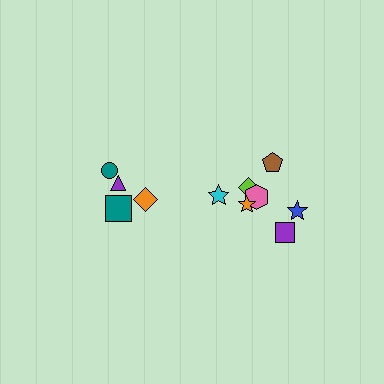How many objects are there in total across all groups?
There are 11 objects.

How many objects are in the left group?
There are 4 objects.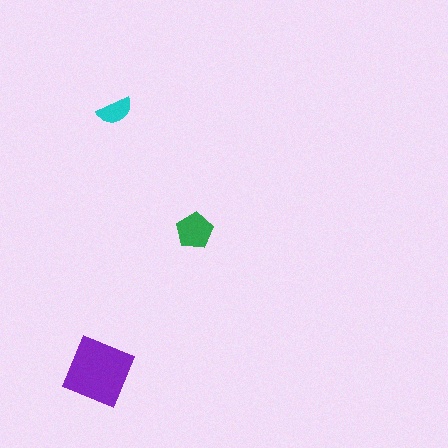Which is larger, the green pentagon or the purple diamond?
The purple diamond.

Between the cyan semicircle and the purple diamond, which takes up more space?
The purple diamond.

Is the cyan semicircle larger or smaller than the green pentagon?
Smaller.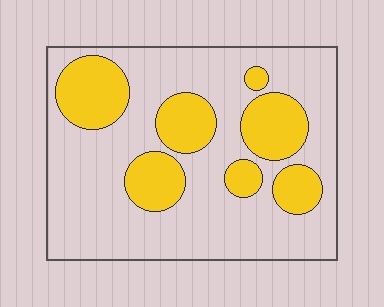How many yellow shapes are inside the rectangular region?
7.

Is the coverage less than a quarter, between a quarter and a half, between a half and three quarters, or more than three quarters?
Between a quarter and a half.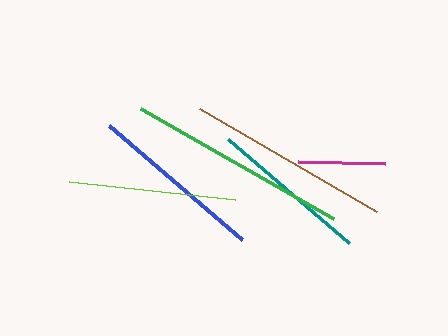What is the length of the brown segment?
The brown segment is approximately 205 pixels long.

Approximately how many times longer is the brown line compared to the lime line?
The brown line is approximately 1.2 times the length of the lime line.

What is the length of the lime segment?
The lime segment is approximately 167 pixels long.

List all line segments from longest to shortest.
From longest to shortest: green, brown, blue, lime, teal, magenta.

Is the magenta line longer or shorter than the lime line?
The lime line is longer than the magenta line.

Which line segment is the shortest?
The magenta line is the shortest at approximately 88 pixels.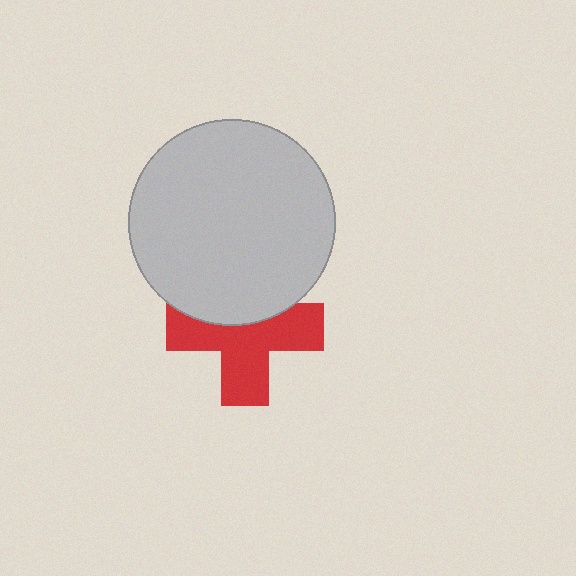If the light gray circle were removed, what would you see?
You would see the complete red cross.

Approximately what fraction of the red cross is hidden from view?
Roughly 36% of the red cross is hidden behind the light gray circle.